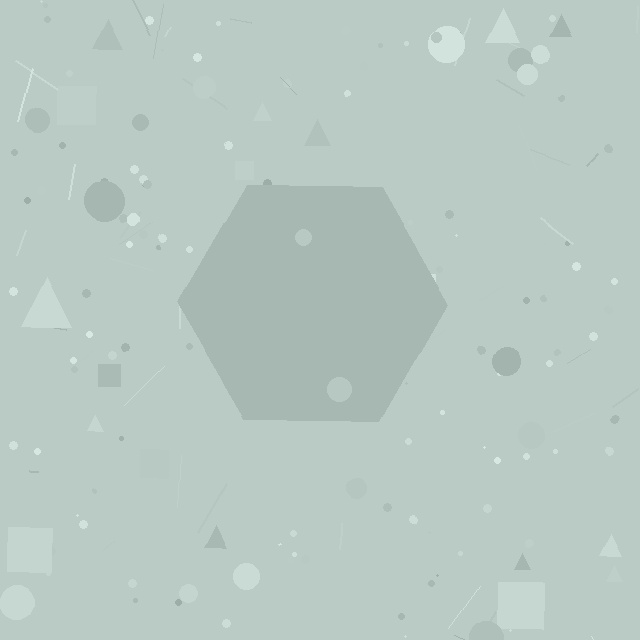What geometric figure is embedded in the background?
A hexagon is embedded in the background.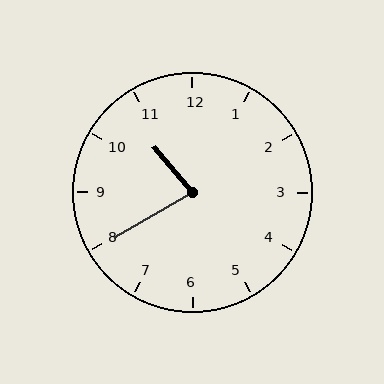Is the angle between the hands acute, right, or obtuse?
It is acute.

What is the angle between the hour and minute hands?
Approximately 80 degrees.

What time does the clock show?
10:40.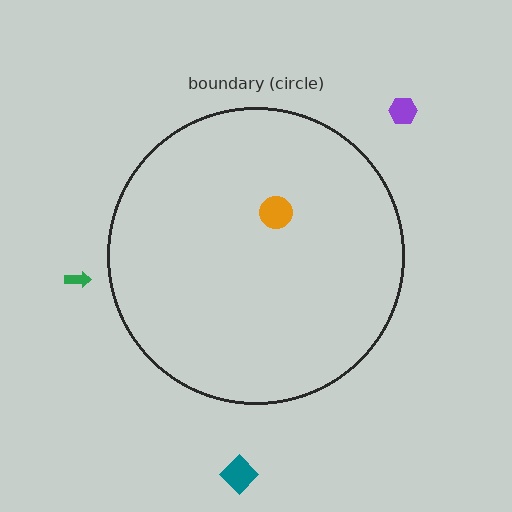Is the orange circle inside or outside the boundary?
Inside.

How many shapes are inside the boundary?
1 inside, 3 outside.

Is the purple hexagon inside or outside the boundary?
Outside.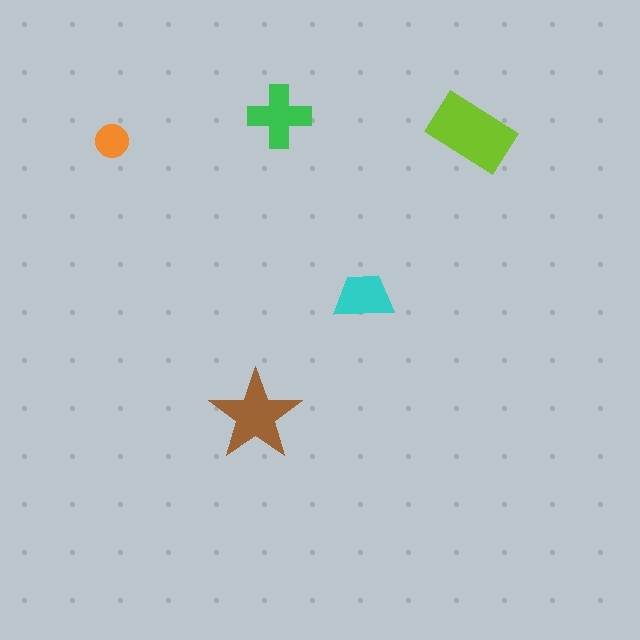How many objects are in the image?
There are 5 objects in the image.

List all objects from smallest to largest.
The orange circle, the cyan trapezoid, the green cross, the brown star, the lime rectangle.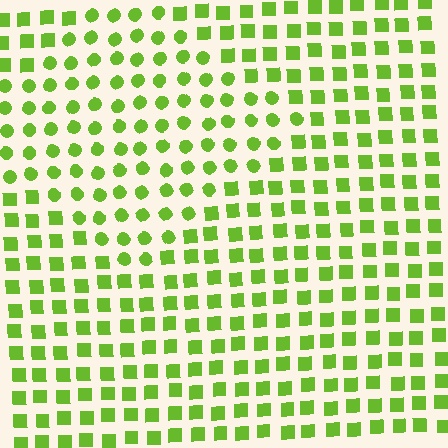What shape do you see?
I see a diamond.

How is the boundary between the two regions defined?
The boundary is defined by a change in element shape: circles inside vs. squares outside. All elements share the same color and spacing.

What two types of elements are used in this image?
The image uses circles inside the diamond region and squares outside it.